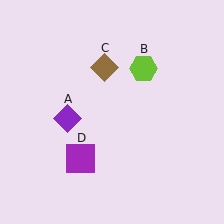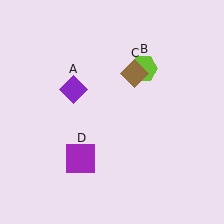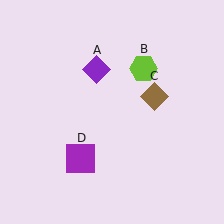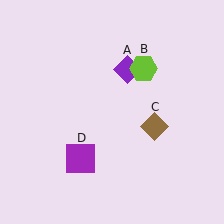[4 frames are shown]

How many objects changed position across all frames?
2 objects changed position: purple diamond (object A), brown diamond (object C).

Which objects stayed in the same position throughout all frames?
Lime hexagon (object B) and purple square (object D) remained stationary.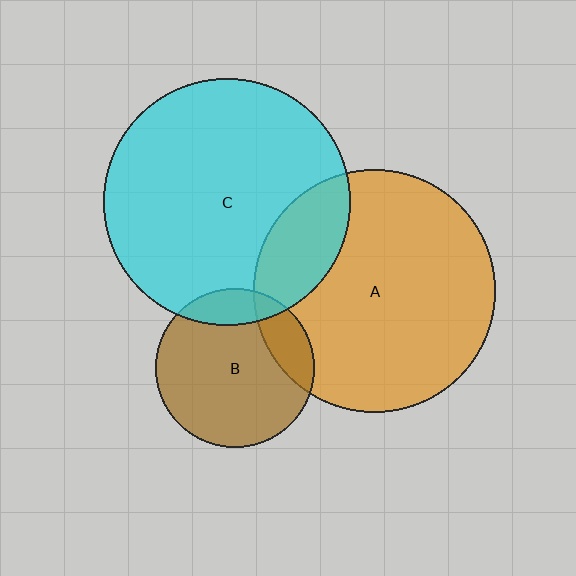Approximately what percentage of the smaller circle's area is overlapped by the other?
Approximately 15%.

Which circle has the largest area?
Circle C (cyan).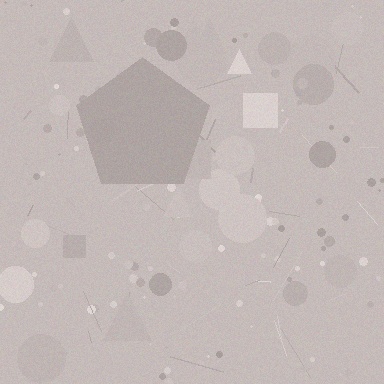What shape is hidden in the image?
A pentagon is hidden in the image.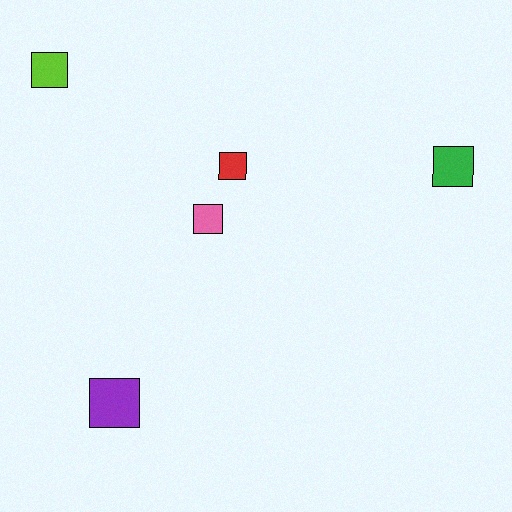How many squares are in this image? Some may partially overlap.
There are 5 squares.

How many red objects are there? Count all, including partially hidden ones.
There is 1 red object.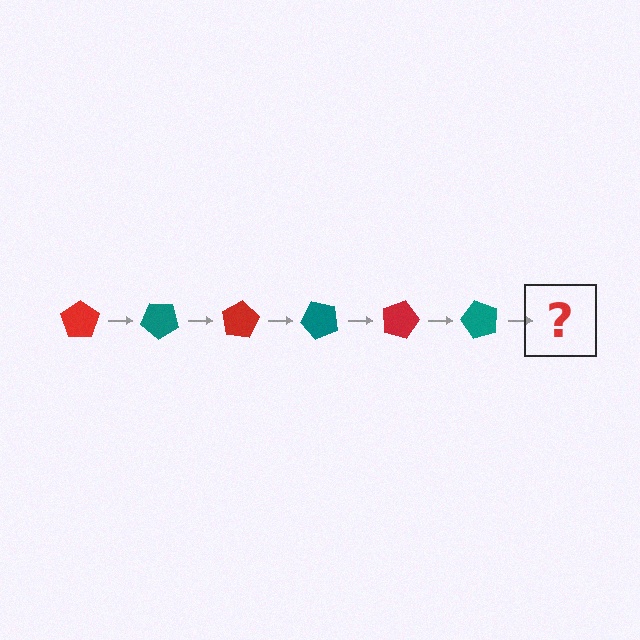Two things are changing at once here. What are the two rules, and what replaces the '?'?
The two rules are that it rotates 40 degrees each step and the color cycles through red and teal. The '?' should be a red pentagon, rotated 240 degrees from the start.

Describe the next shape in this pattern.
It should be a red pentagon, rotated 240 degrees from the start.